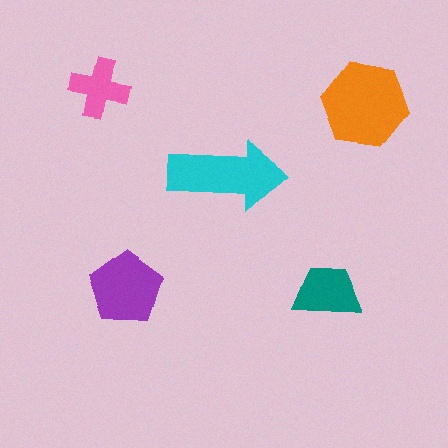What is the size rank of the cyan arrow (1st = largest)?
2nd.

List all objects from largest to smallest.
The orange hexagon, the cyan arrow, the purple pentagon, the teal trapezoid, the pink cross.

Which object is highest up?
The pink cross is topmost.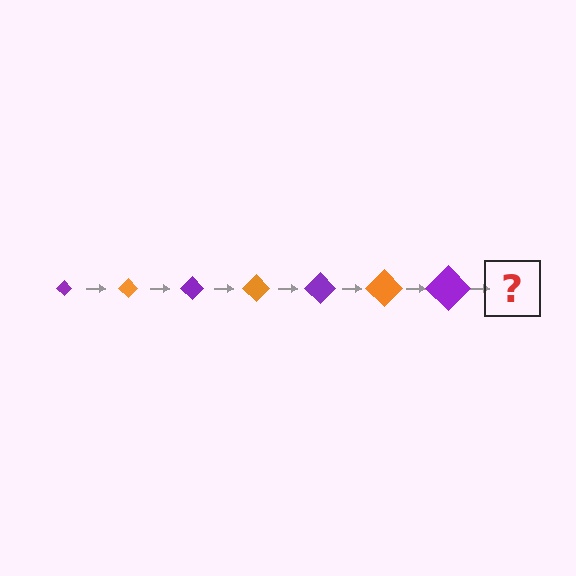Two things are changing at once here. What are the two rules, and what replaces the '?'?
The two rules are that the diamond grows larger each step and the color cycles through purple and orange. The '?' should be an orange diamond, larger than the previous one.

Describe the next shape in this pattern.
It should be an orange diamond, larger than the previous one.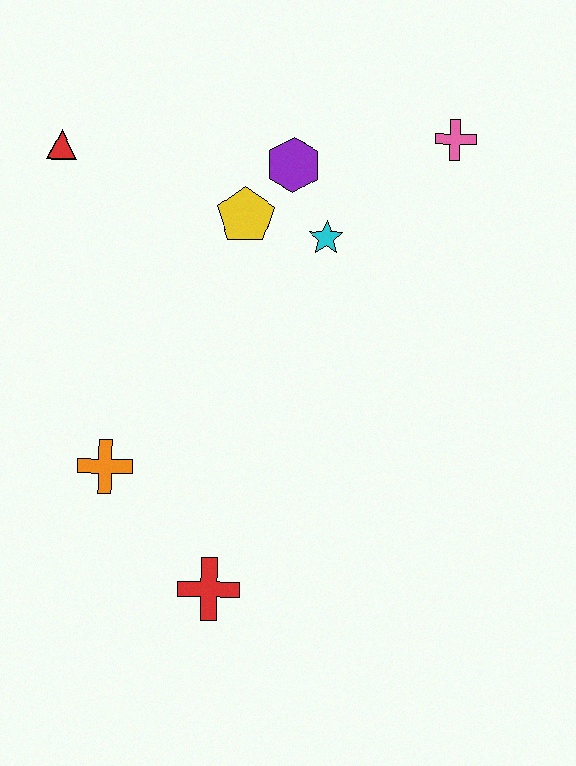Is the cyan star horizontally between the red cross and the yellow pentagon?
No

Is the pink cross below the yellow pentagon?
No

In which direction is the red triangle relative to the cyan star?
The red triangle is to the left of the cyan star.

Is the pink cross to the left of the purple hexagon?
No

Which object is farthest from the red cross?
The pink cross is farthest from the red cross.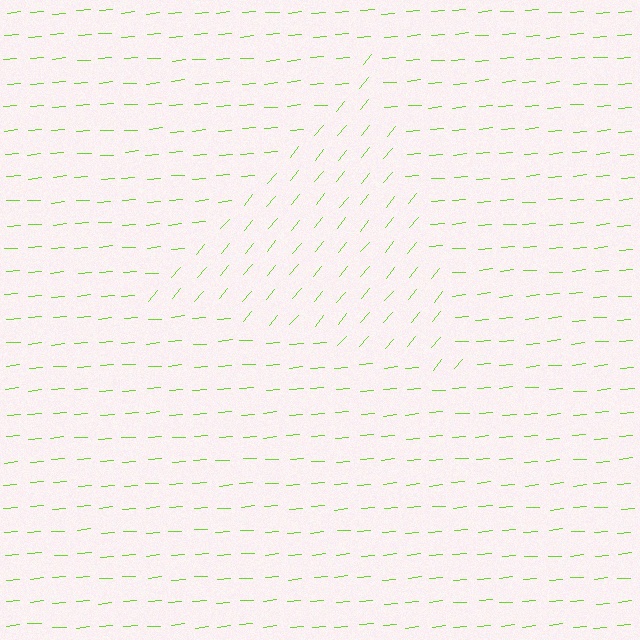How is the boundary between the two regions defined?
The boundary is defined purely by a change in line orientation (approximately 45 degrees difference). All lines are the same color and thickness.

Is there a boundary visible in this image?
Yes, there is a texture boundary formed by a change in line orientation.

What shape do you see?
I see a triangle.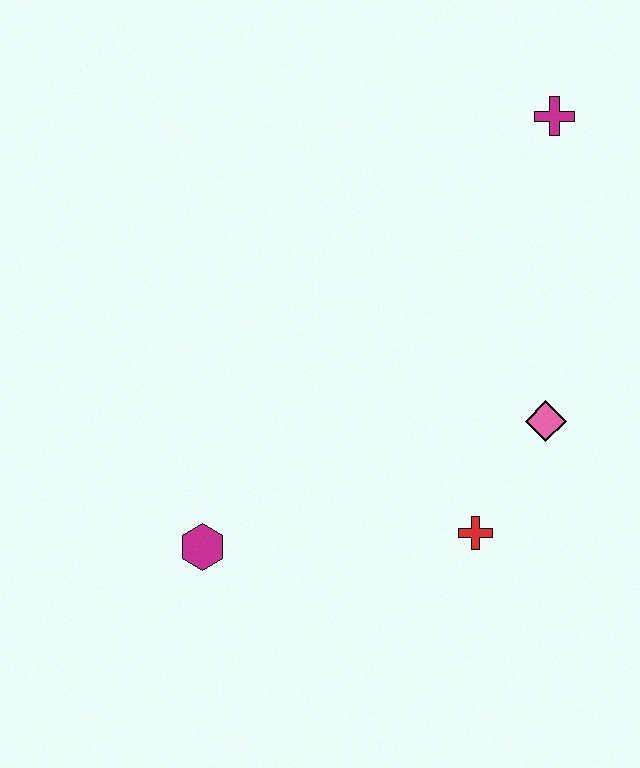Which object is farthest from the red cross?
The magenta cross is farthest from the red cross.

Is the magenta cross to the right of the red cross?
Yes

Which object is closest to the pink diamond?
The red cross is closest to the pink diamond.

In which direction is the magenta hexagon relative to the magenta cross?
The magenta hexagon is below the magenta cross.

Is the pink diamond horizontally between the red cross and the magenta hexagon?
No